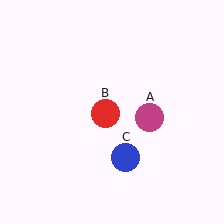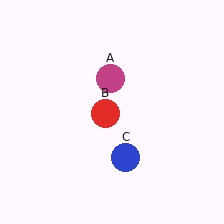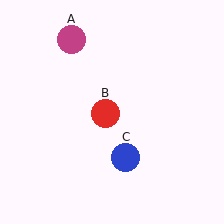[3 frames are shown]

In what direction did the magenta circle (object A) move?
The magenta circle (object A) moved up and to the left.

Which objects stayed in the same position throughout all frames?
Red circle (object B) and blue circle (object C) remained stationary.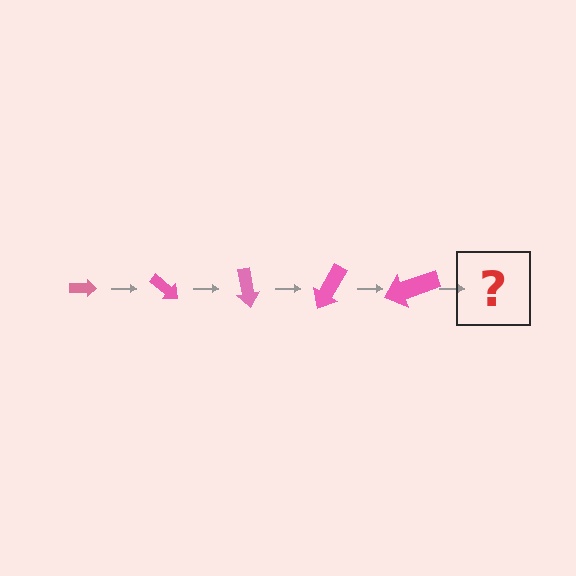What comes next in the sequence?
The next element should be an arrow, larger than the previous one and rotated 200 degrees from the start.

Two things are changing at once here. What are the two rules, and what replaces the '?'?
The two rules are that the arrow grows larger each step and it rotates 40 degrees each step. The '?' should be an arrow, larger than the previous one and rotated 200 degrees from the start.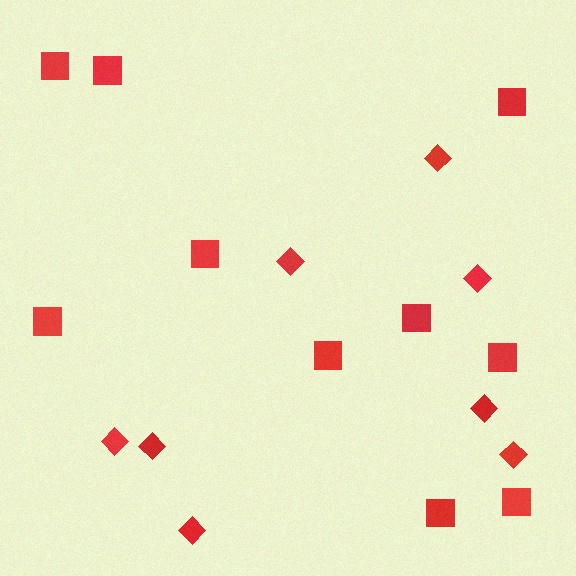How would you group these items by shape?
There are 2 groups: one group of squares (10) and one group of diamonds (8).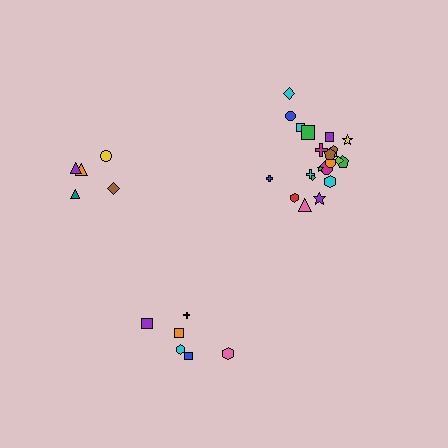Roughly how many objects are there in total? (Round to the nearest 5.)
Roughly 35 objects in total.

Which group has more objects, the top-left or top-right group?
The top-right group.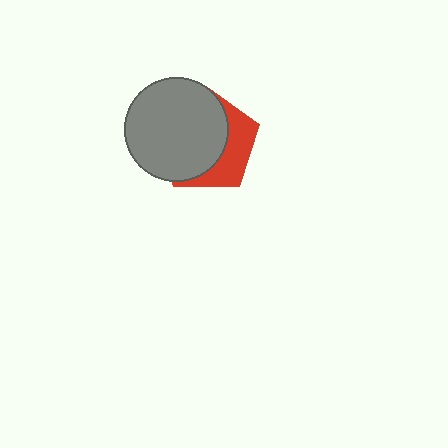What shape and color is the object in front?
The object in front is a gray circle.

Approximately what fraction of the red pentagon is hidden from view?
Roughly 64% of the red pentagon is hidden behind the gray circle.